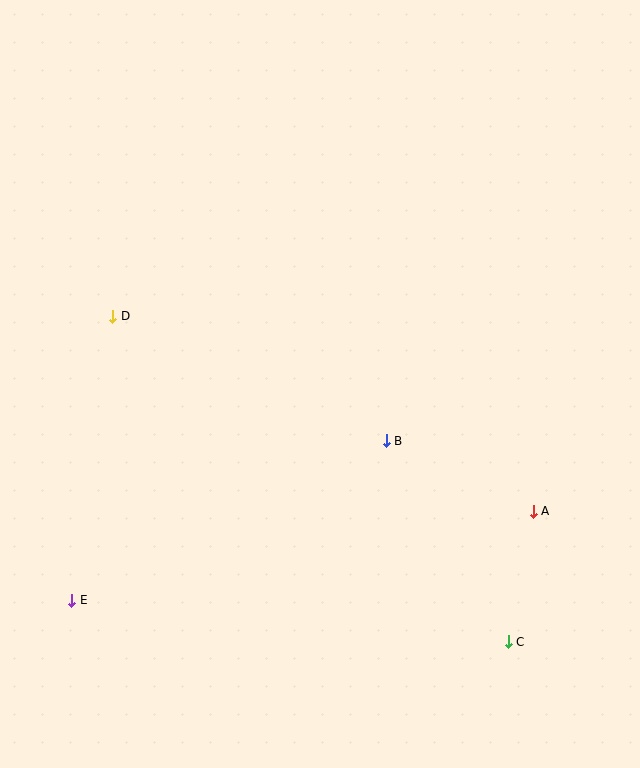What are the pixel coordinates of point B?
Point B is at (386, 441).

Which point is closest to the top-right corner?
Point B is closest to the top-right corner.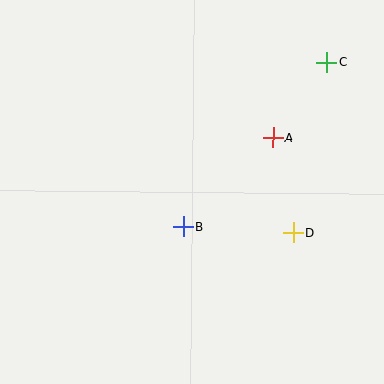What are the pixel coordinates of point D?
Point D is at (293, 233).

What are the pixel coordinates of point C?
Point C is at (327, 62).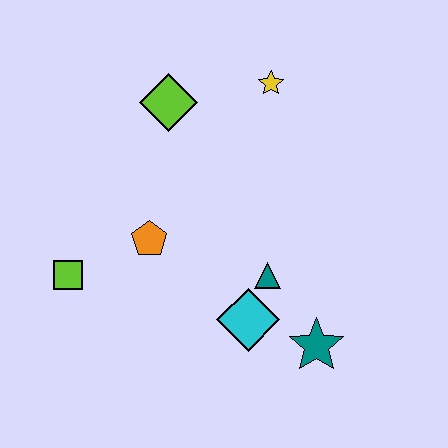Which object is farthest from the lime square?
The yellow star is farthest from the lime square.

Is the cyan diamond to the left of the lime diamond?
No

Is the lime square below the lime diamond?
Yes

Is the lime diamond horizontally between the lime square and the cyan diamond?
Yes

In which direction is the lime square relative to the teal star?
The lime square is to the left of the teal star.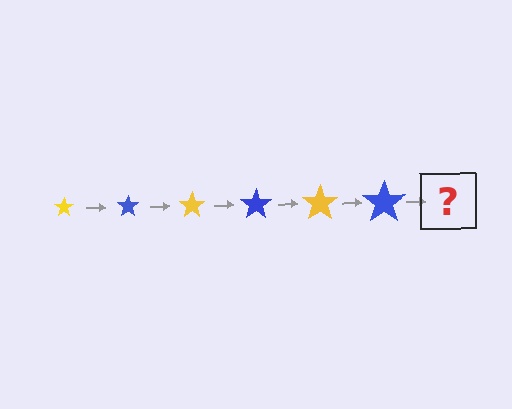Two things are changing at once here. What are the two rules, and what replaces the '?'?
The two rules are that the star grows larger each step and the color cycles through yellow and blue. The '?' should be a yellow star, larger than the previous one.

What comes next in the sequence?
The next element should be a yellow star, larger than the previous one.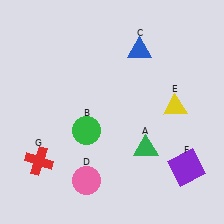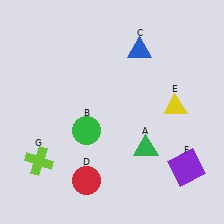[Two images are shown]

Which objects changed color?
D changed from pink to red. G changed from red to lime.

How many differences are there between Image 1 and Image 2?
There are 2 differences between the two images.